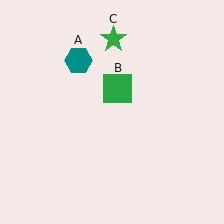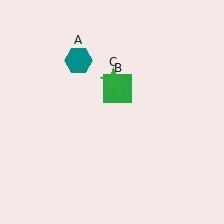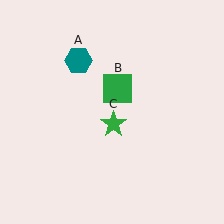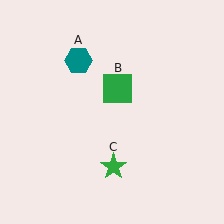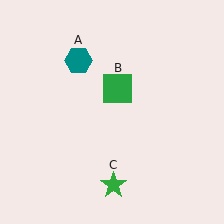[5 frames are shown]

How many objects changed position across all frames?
1 object changed position: green star (object C).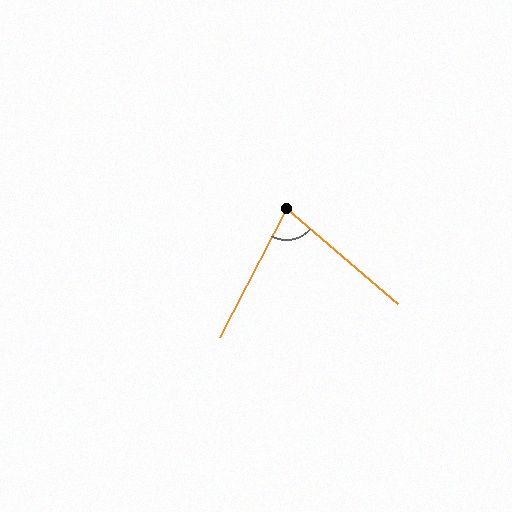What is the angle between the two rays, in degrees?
Approximately 77 degrees.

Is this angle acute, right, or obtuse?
It is acute.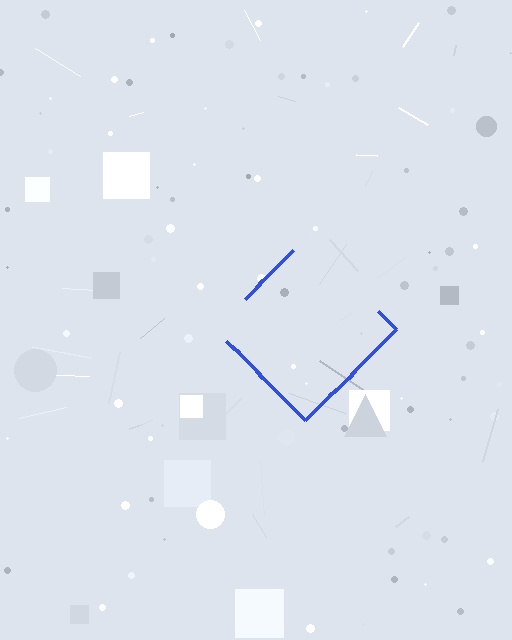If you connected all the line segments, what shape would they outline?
They would outline a diamond.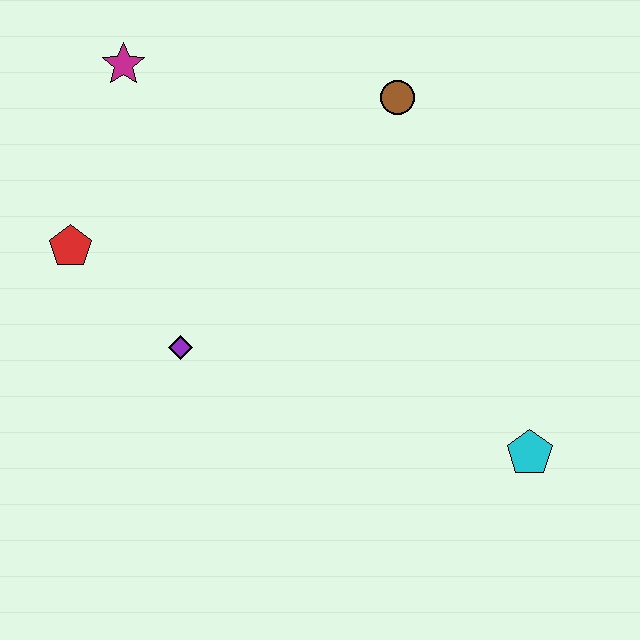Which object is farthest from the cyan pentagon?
The magenta star is farthest from the cyan pentagon.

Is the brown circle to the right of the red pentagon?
Yes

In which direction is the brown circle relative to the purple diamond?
The brown circle is above the purple diamond.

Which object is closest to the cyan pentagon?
The purple diamond is closest to the cyan pentagon.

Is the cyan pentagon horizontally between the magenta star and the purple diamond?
No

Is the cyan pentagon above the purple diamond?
No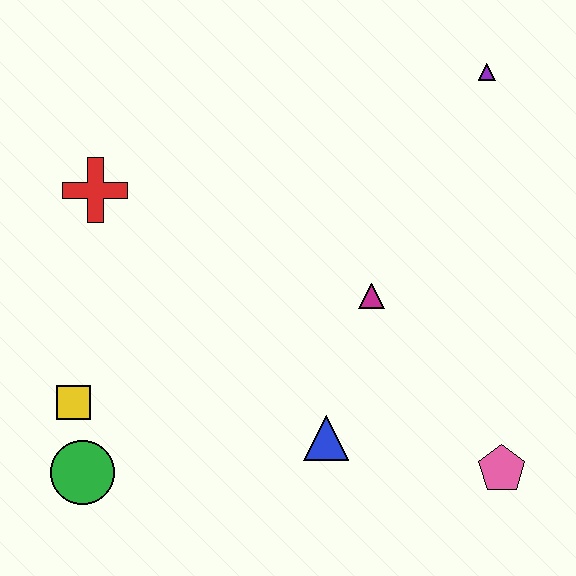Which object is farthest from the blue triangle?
The purple triangle is farthest from the blue triangle.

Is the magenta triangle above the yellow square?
Yes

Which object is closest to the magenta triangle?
The blue triangle is closest to the magenta triangle.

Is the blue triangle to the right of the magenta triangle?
No